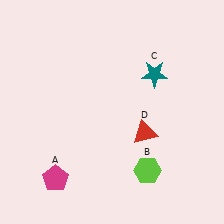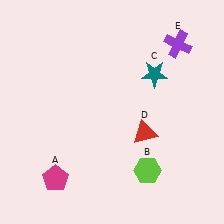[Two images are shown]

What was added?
A purple cross (E) was added in Image 2.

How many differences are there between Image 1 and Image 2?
There is 1 difference between the two images.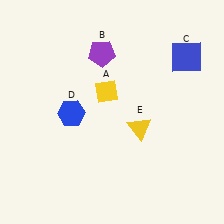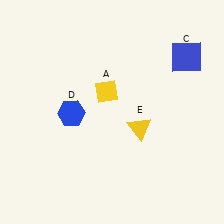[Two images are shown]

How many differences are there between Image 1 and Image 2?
There is 1 difference between the two images.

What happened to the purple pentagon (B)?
The purple pentagon (B) was removed in Image 2. It was in the top-left area of Image 1.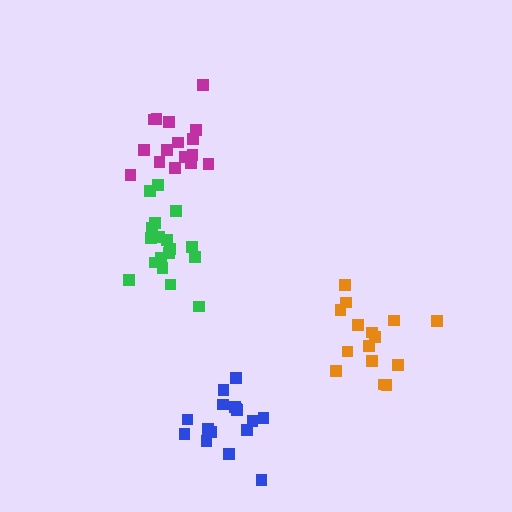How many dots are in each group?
Group 1: 18 dots, Group 2: 16 dots, Group 3: 15 dots, Group 4: 16 dots (65 total).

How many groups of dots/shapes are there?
There are 4 groups.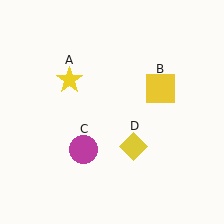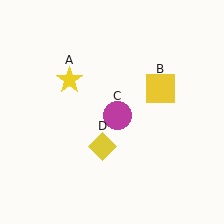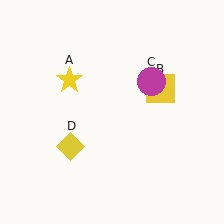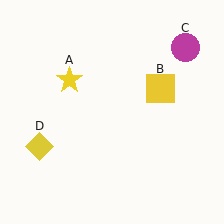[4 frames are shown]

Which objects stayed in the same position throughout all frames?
Yellow star (object A) and yellow square (object B) remained stationary.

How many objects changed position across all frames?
2 objects changed position: magenta circle (object C), yellow diamond (object D).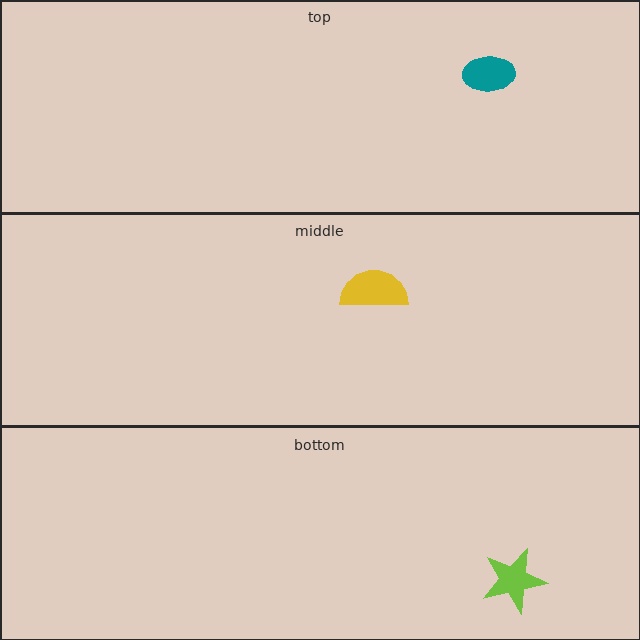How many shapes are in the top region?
1.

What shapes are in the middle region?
The yellow semicircle.